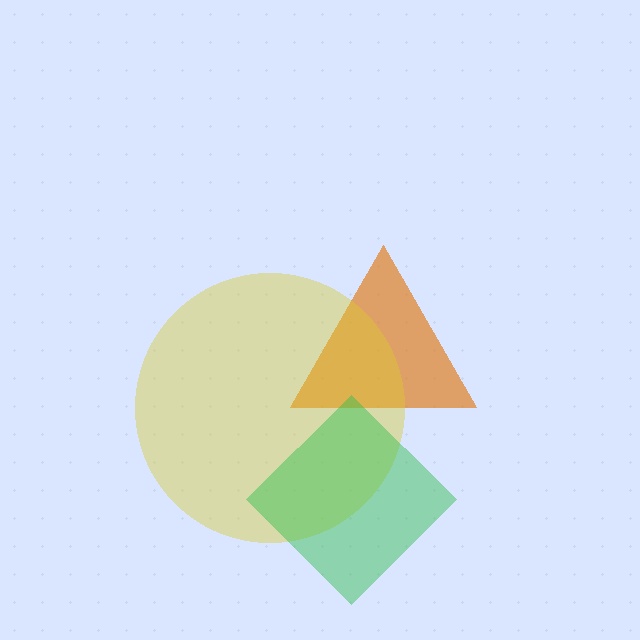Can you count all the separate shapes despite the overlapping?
Yes, there are 3 separate shapes.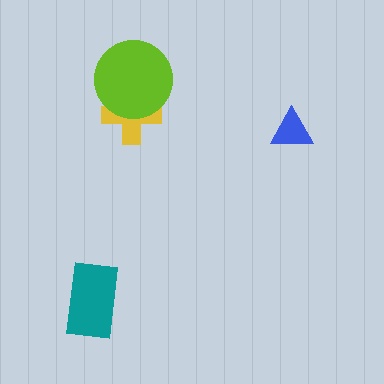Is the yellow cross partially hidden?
Yes, it is partially covered by another shape.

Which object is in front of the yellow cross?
The lime circle is in front of the yellow cross.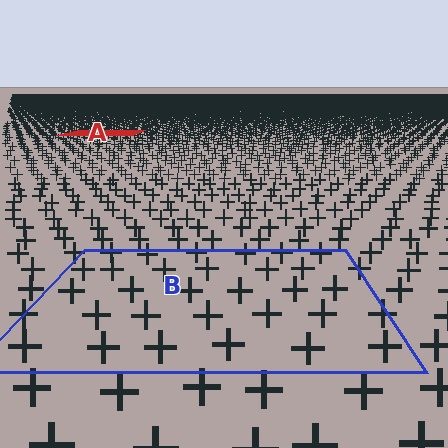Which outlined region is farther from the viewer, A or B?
Region A is farther from the viewer — the texture elements inside it appear smaller and more densely packed.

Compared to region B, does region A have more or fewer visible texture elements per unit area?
Region A has more texture elements per unit area — they are packed more densely because it is farther away.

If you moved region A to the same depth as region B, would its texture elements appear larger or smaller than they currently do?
They would appear larger. At a closer depth, the same texture elements are projected at a bigger on-screen size.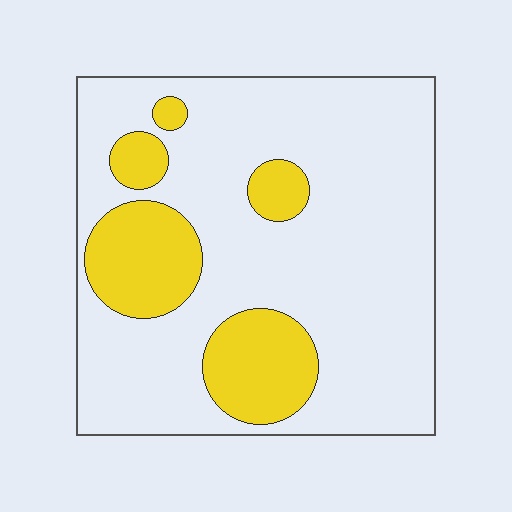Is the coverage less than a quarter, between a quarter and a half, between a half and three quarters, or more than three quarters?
Less than a quarter.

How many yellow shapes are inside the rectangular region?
5.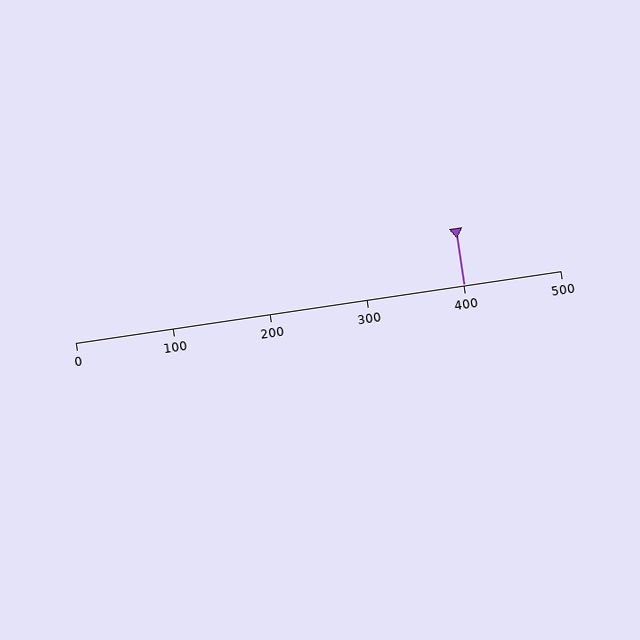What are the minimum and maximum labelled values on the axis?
The axis runs from 0 to 500.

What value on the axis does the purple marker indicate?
The marker indicates approximately 400.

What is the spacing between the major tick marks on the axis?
The major ticks are spaced 100 apart.